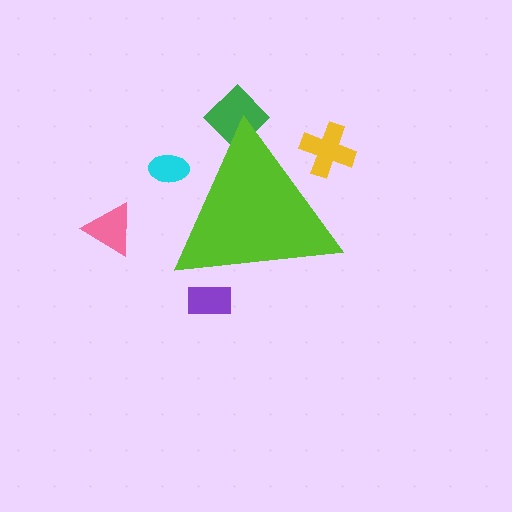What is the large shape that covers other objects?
A lime triangle.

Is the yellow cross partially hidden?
Yes, the yellow cross is partially hidden behind the lime triangle.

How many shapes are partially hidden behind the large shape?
4 shapes are partially hidden.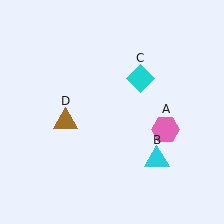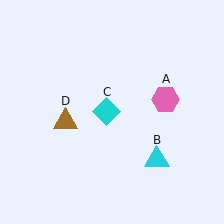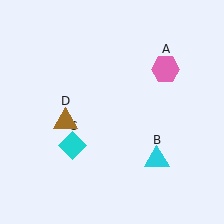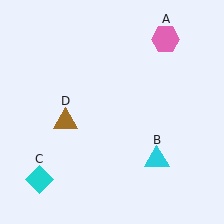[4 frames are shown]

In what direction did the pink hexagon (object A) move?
The pink hexagon (object A) moved up.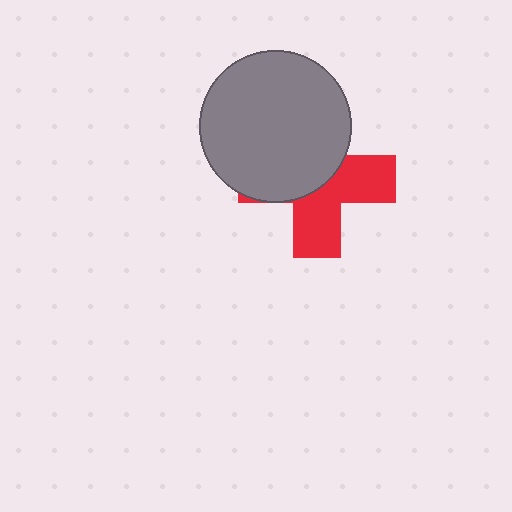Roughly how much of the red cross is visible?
About half of it is visible (roughly 47%).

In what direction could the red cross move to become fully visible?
The red cross could move toward the lower-right. That would shift it out from behind the gray circle entirely.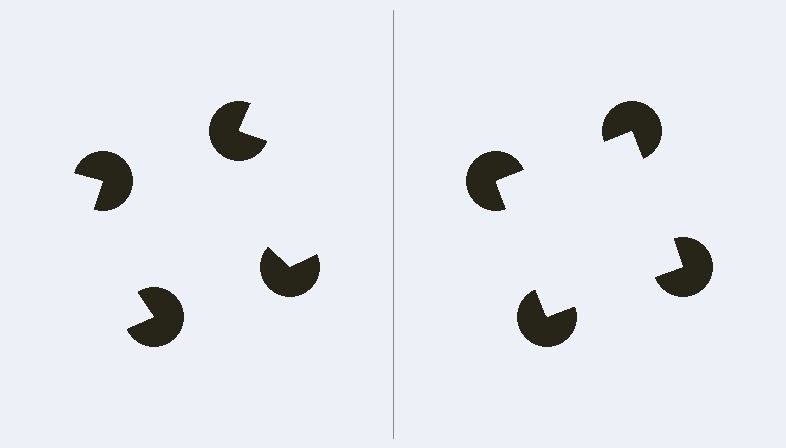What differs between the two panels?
The pac-man discs are positioned identically on both sides; only the wedge orientations differ. On the right they align to a square; on the left they are misaligned.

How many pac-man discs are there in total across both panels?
8 — 4 on each side.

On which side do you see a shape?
An illusory square appears on the right side. On the left side the wedge cuts are rotated, so no coherent shape forms.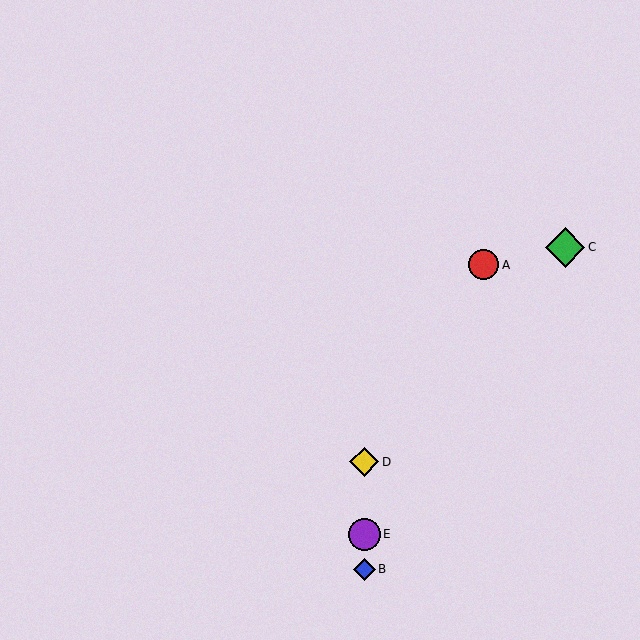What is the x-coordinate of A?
Object A is at x≈484.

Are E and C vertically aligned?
No, E is at x≈364 and C is at x≈565.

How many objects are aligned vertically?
3 objects (B, D, E) are aligned vertically.